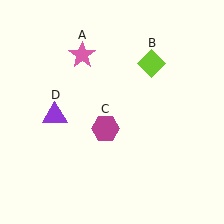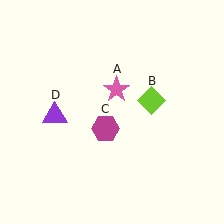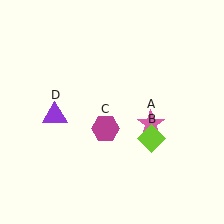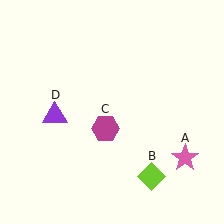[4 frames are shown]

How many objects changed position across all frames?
2 objects changed position: pink star (object A), lime diamond (object B).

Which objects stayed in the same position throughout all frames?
Magenta hexagon (object C) and purple triangle (object D) remained stationary.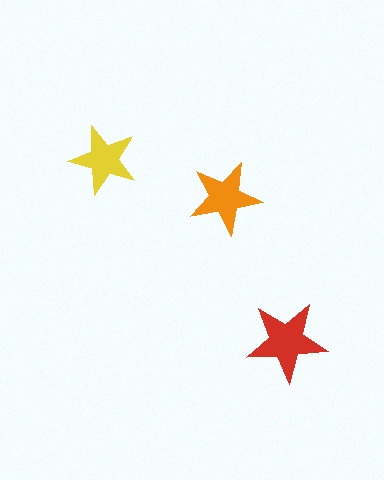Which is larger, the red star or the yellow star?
The red one.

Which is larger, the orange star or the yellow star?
The orange one.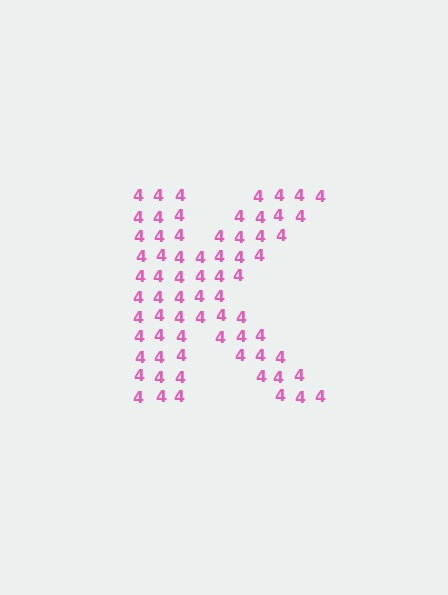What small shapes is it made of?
It is made of small digit 4's.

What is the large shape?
The large shape is the letter K.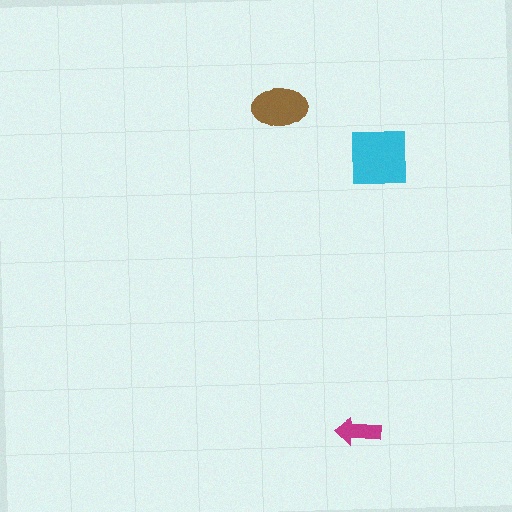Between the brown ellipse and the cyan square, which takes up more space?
The cyan square.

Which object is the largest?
The cyan square.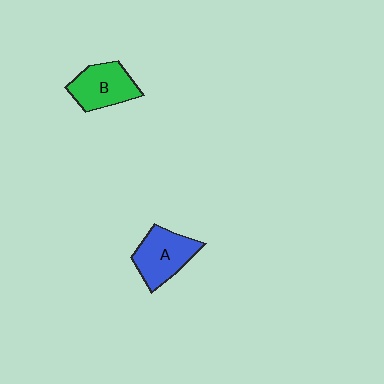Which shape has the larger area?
Shape A (blue).